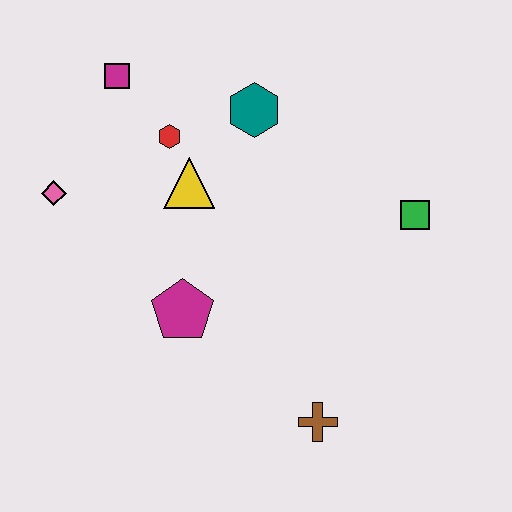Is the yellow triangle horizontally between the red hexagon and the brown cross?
Yes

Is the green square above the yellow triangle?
No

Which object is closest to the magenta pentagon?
The yellow triangle is closest to the magenta pentagon.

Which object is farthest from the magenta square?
The brown cross is farthest from the magenta square.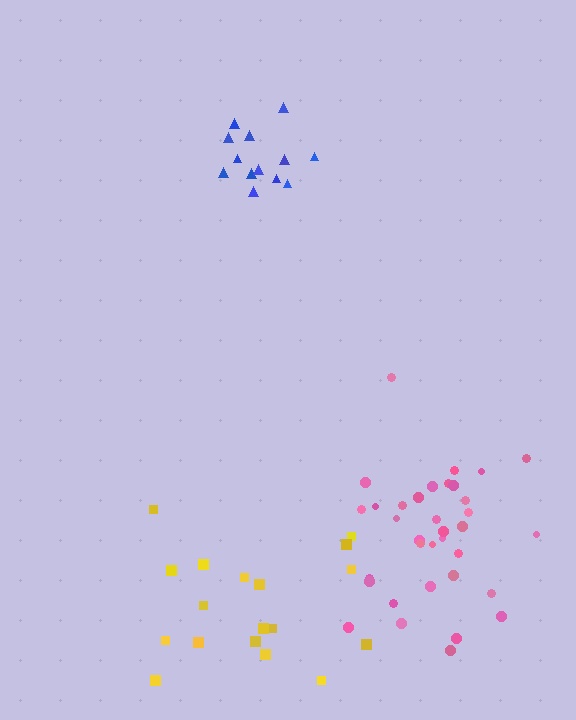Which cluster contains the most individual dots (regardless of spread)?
Pink (35).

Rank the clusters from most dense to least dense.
blue, pink, yellow.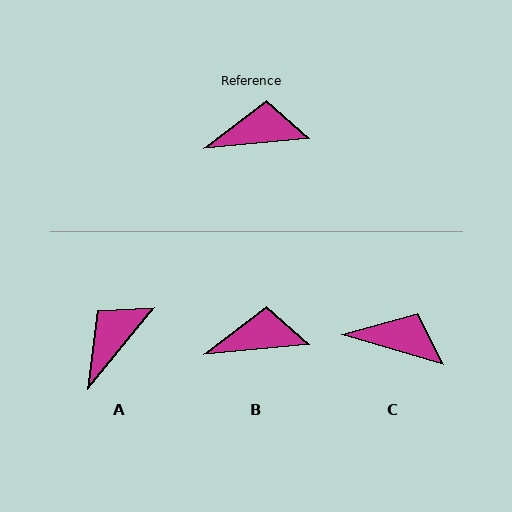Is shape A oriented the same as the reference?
No, it is off by about 45 degrees.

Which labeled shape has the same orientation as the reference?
B.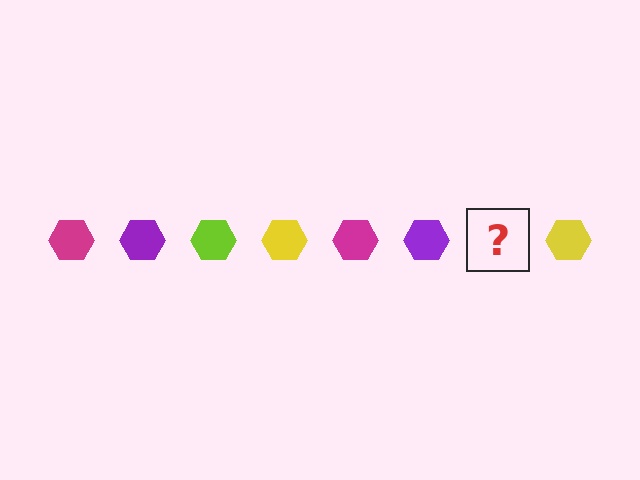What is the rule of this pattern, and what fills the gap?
The rule is that the pattern cycles through magenta, purple, lime, yellow hexagons. The gap should be filled with a lime hexagon.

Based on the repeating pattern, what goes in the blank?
The blank should be a lime hexagon.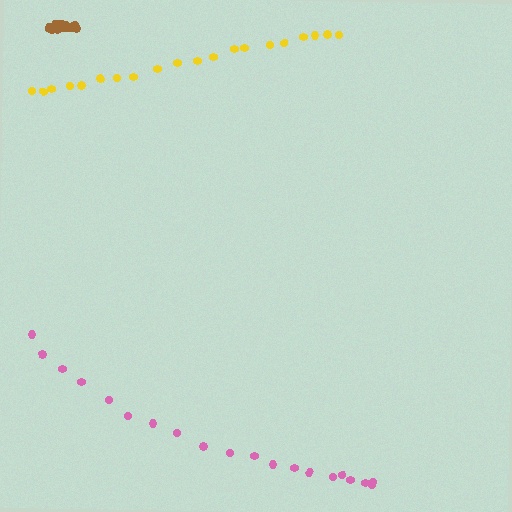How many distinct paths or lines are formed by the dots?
There are 3 distinct paths.